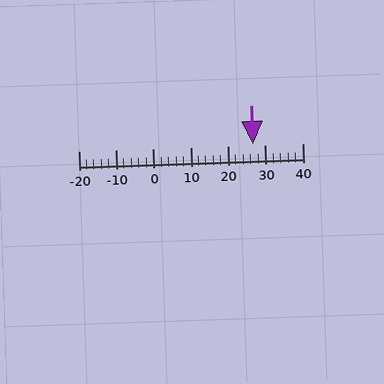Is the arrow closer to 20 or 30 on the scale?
The arrow is closer to 30.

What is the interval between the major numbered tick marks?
The major tick marks are spaced 10 units apart.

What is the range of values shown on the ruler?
The ruler shows values from -20 to 40.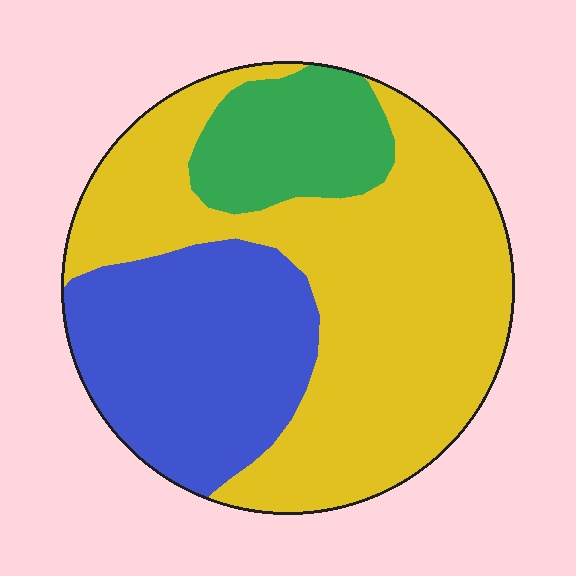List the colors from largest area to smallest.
From largest to smallest: yellow, blue, green.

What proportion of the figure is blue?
Blue covers 30% of the figure.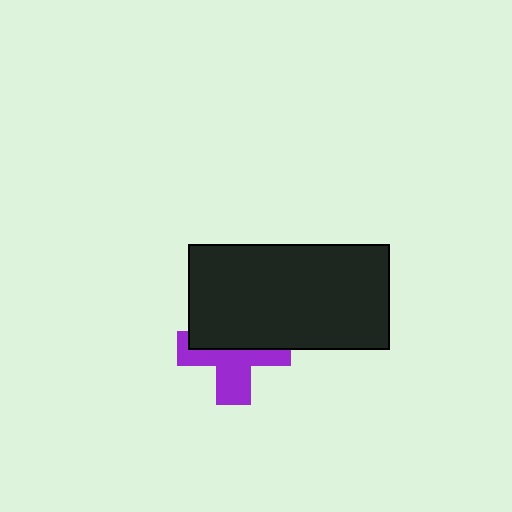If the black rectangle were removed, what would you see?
You would see the complete purple cross.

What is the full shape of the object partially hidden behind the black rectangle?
The partially hidden object is a purple cross.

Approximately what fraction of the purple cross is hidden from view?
Roughly 49% of the purple cross is hidden behind the black rectangle.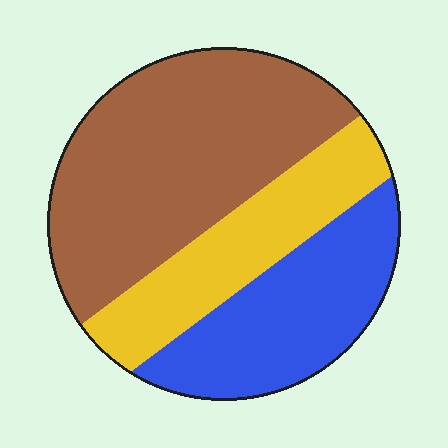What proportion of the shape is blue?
Blue covers about 30% of the shape.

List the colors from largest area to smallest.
From largest to smallest: brown, blue, yellow.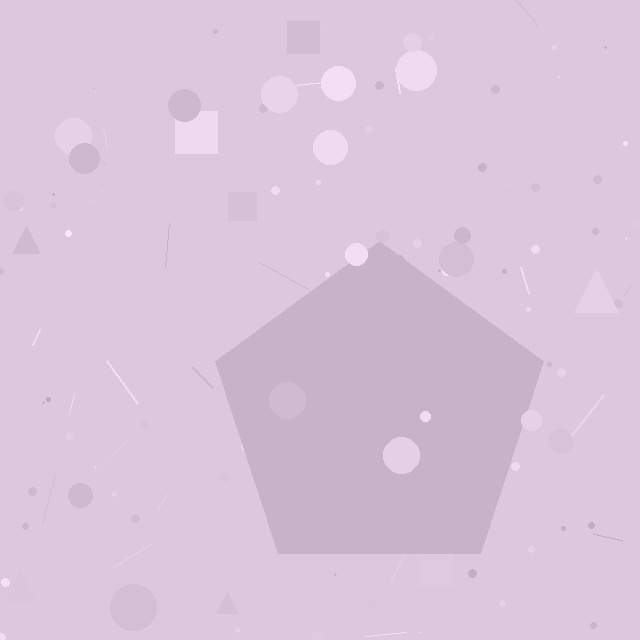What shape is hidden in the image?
A pentagon is hidden in the image.